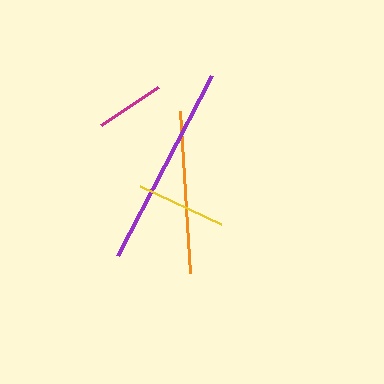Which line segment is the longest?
The purple line is the longest at approximately 203 pixels.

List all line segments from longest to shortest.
From longest to shortest: purple, orange, yellow, magenta.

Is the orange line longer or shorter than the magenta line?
The orange line is longer than the magenta line.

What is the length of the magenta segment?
The magenta segment is approximately 69 pixels long.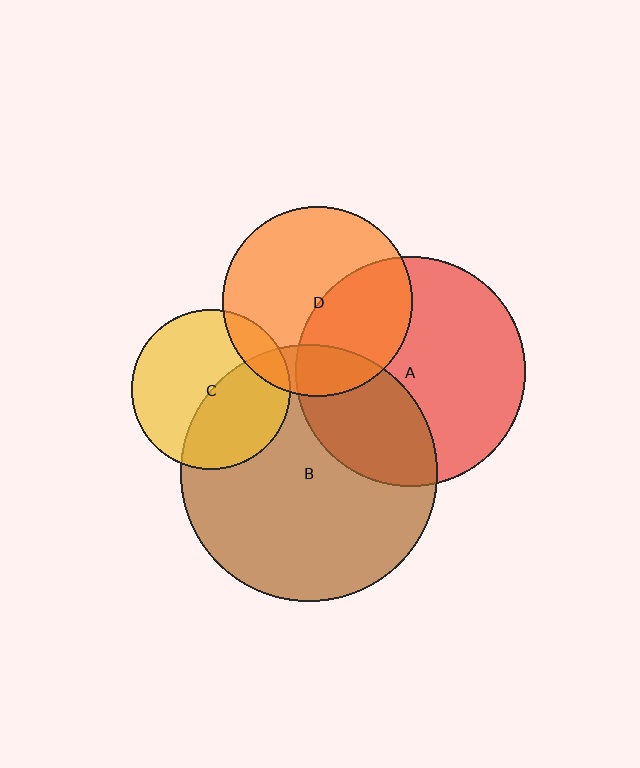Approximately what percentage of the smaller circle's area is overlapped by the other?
Approximately 45%.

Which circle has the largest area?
Circle B (brown).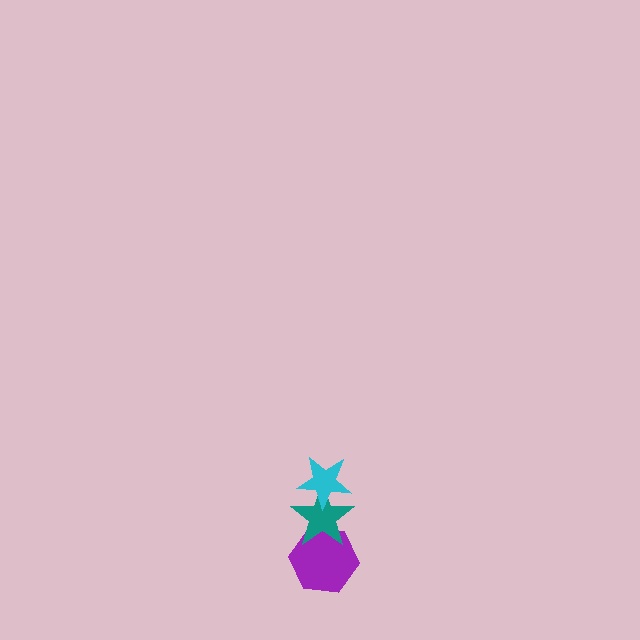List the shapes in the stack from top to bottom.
From top to bottom: the cyan star, the teal star, the purple hexagon.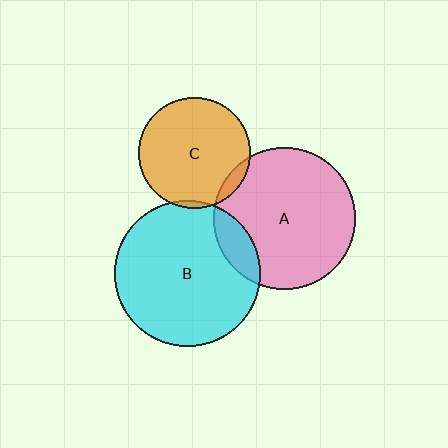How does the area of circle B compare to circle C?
Approximately 1.7 times.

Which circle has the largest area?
Circle B (cyan).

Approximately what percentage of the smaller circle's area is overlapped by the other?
Approximately 5%.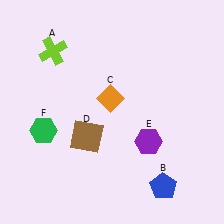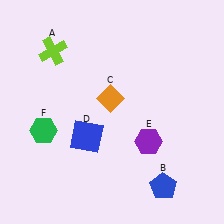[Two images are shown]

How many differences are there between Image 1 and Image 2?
There is 1 difference between the two images.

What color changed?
The square (D) changed from brown in Image 1 to blue in Image 2.